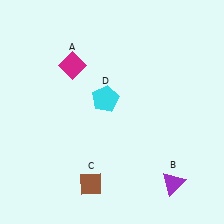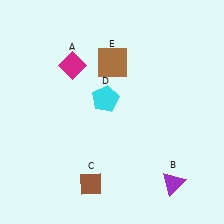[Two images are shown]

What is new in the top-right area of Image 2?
A brown square (E) was added in the top-right area of Image 2.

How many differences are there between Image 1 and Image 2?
There is 1 difference between the two images.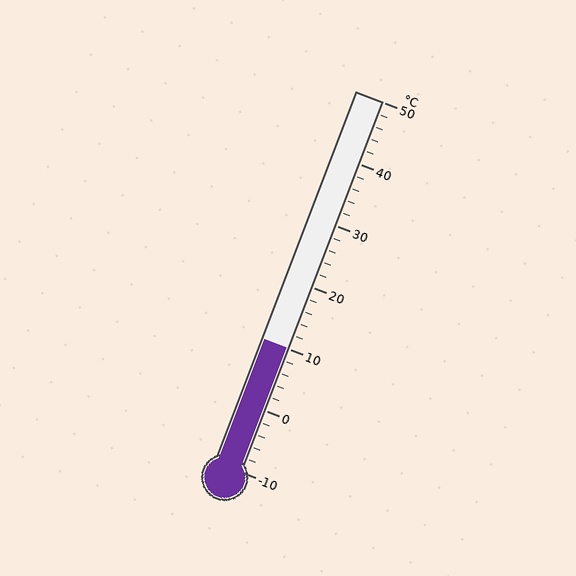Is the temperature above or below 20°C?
The temperature is below 20°C.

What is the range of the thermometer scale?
The thermometer scale ranges from -10°C to 50°C.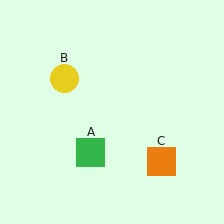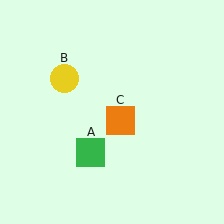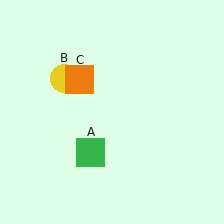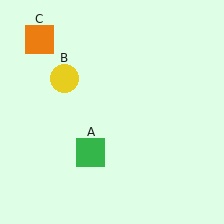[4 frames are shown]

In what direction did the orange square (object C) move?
The orange square (object C) moved up and to the left.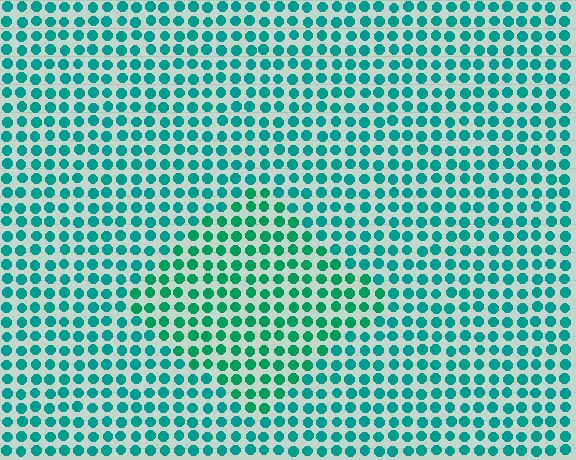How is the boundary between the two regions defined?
The boundary is defined purely by a slight shift in hue (about 21 degrees). Spacing, size, and orientation are identical on both sides.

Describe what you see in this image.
The image is filled with small teal elements in a uniform arrangement. A diamond-shaped region is visible where the elements are tinted to a slightly different hue, forming a subtle color boundary.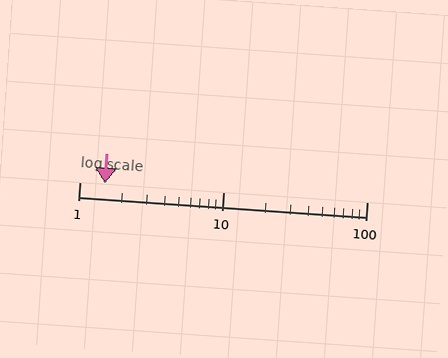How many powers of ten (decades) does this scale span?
The scale spans 2 decades, from 1 to 100.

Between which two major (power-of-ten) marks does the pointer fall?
The pointer is between 1 and 10.